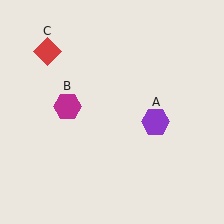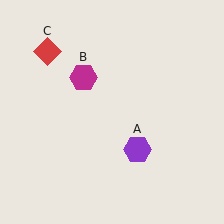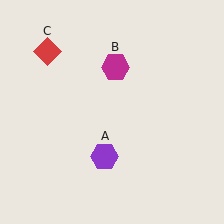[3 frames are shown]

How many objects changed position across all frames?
2 objects changed position: purple hexagon (object A), magenta hexagon (object B).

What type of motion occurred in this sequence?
The purple hexagon (object A), magenta hexagon (object B) rotated clockwise around the center of the scene.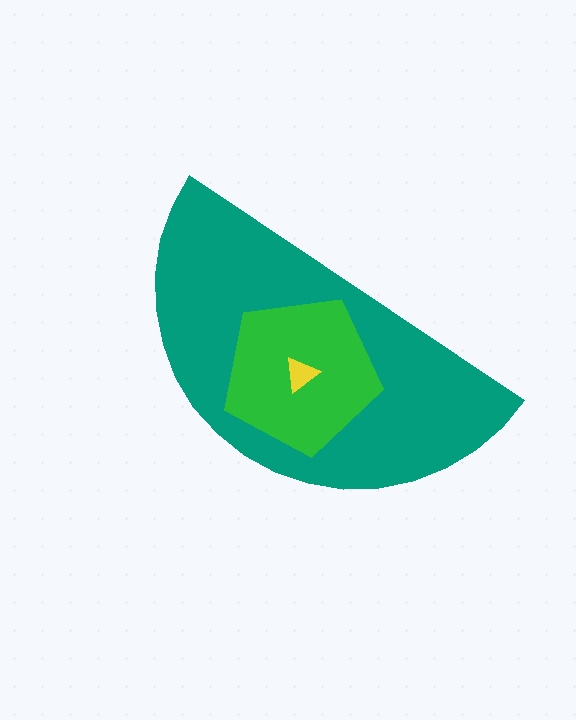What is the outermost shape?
The teal semicircle.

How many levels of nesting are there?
3.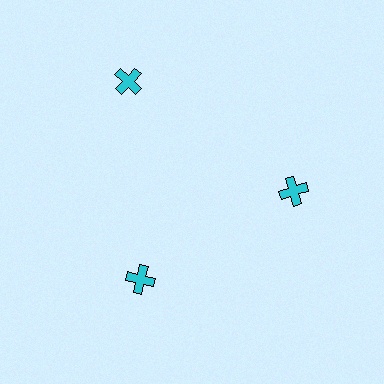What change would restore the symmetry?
The symmetry would be restored by moving it inward, back onto the ring so that all 3 crosses sit at equal angles and equal distance from the center.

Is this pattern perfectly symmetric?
No. The 3 cyan crosses are arranged in a ring, but one element near the 11 o'clock position is pushed outward from the center, breaking the 3-fold rotational symmetry.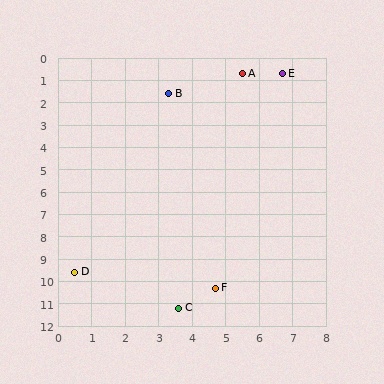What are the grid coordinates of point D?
Point D is at approximately (0.5, 9.6).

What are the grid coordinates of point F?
Point F is at approximately (4.7, 10.3).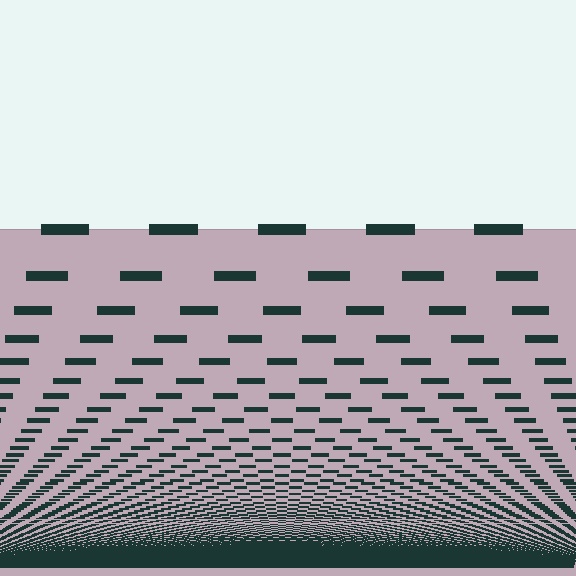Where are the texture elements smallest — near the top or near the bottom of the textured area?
Near the bottom.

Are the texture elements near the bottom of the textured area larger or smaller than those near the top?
Smaller. The gradient is inverted — elements near the bottom are smaller and denser.